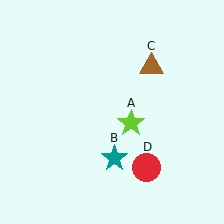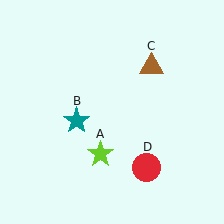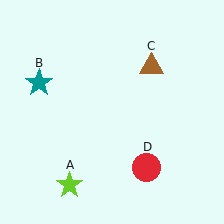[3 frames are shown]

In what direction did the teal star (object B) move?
The teal star (object B) moved up and to the left.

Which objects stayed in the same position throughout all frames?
Brown triangle (object C) and red circle (object D) remained stationary.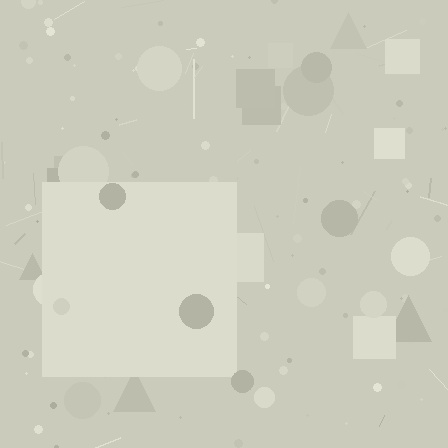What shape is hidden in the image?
A square is hidden in the image.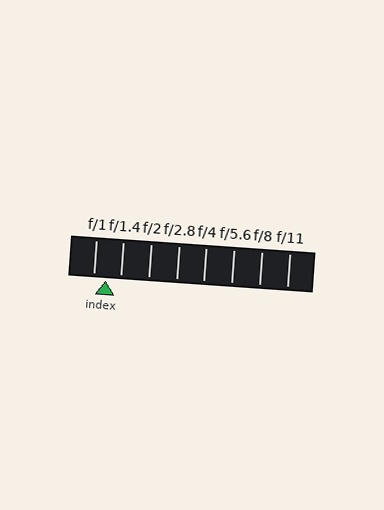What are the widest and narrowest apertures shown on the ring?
The widest aperture shown is f/1 and the narrowest is f/11.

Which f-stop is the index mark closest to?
The index mark is closest to f/1.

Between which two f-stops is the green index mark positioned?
The index mark is between f/1 and f/1.4.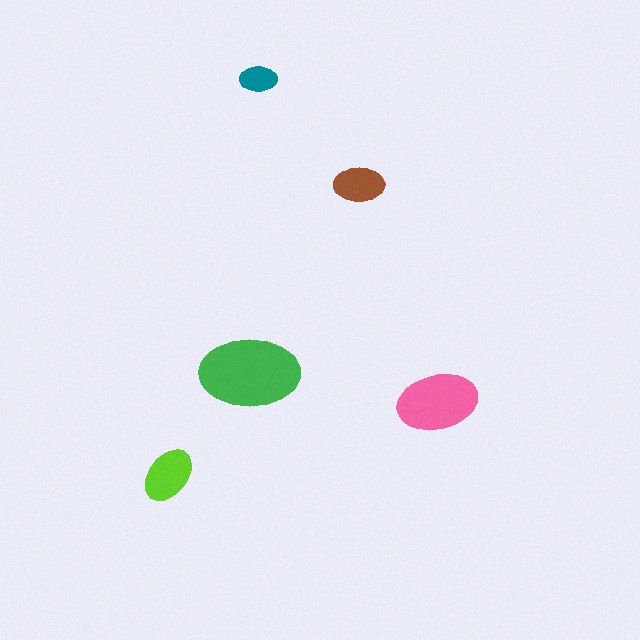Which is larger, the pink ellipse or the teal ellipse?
The pink one.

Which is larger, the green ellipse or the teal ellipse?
The green one.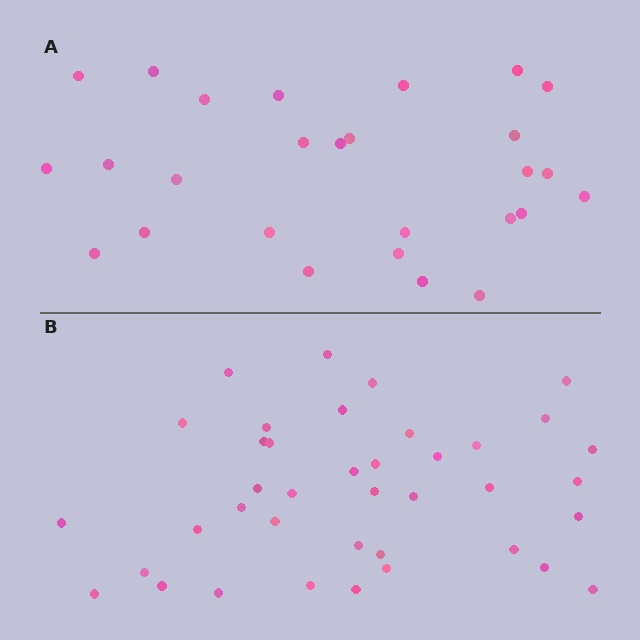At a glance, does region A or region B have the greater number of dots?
Region B (the bottom region) has more dots.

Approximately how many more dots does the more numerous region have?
Region B has roughly 12 or so more dots than region A.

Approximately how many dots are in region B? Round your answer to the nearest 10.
About 40 dots. (The exact count is 39, which rounds to 40.)